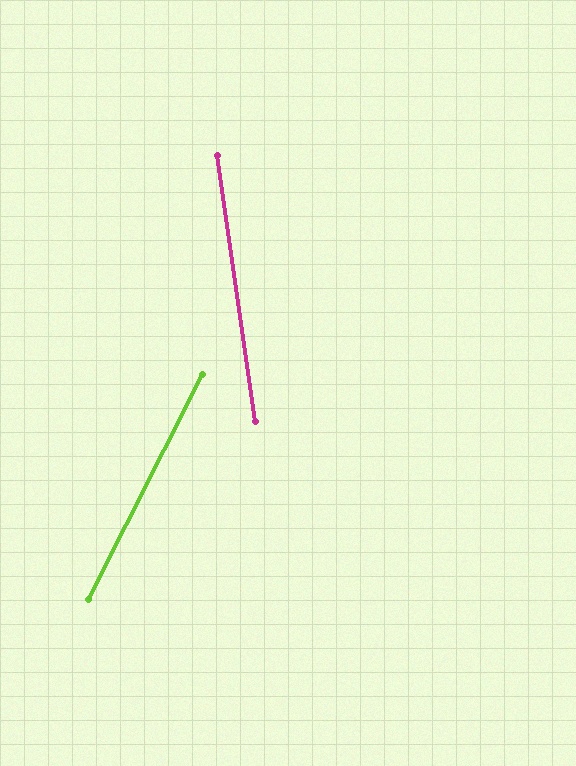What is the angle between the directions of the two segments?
Approximately 35 degrees.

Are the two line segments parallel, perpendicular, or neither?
Neither parallel nor perpendicular — they differ by about 35°.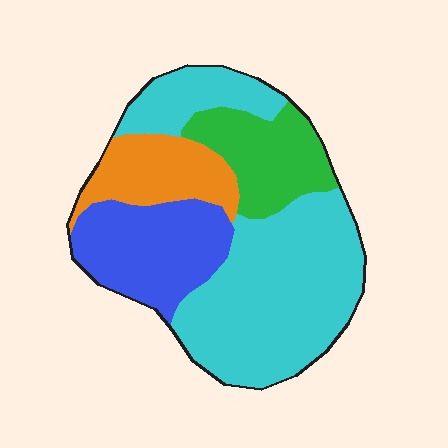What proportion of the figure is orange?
Orange covers around 15% of the figure.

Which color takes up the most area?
Cyan, at roughly 50%.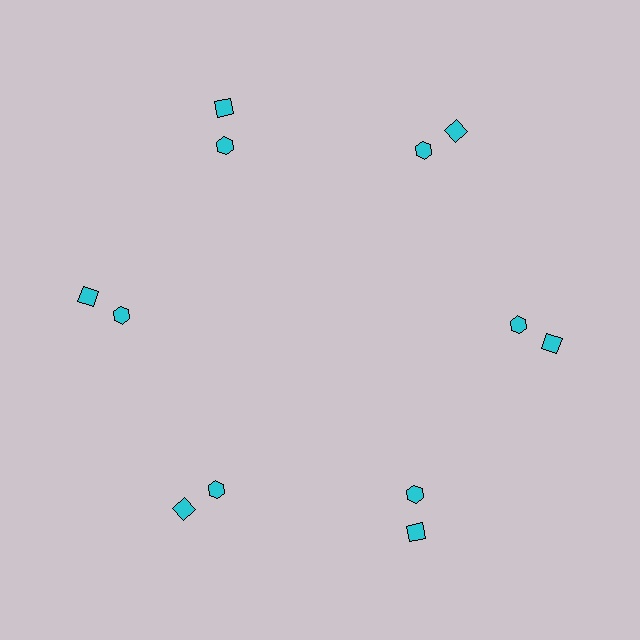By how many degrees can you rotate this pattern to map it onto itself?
The pattern maps onto itself every 60 degrees of rotation.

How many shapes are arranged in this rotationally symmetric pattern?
There are 12 shapes, arranged in 6 groups of 2.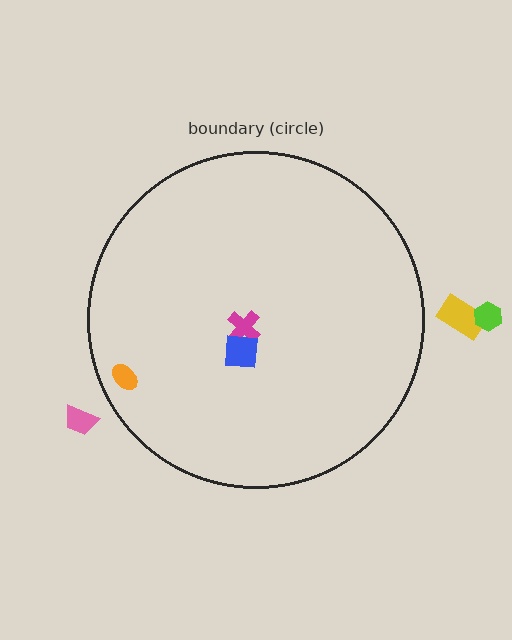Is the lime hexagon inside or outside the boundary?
Outside.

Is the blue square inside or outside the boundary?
Inside.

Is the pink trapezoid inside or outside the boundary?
Outside.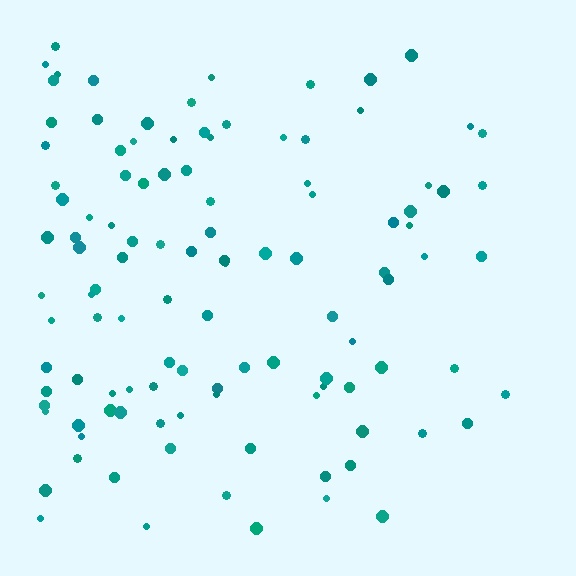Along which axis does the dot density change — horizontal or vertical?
Horizontal.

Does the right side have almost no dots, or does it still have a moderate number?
Still a moderate number, just noticeably fewer than the left.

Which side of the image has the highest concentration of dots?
The left.